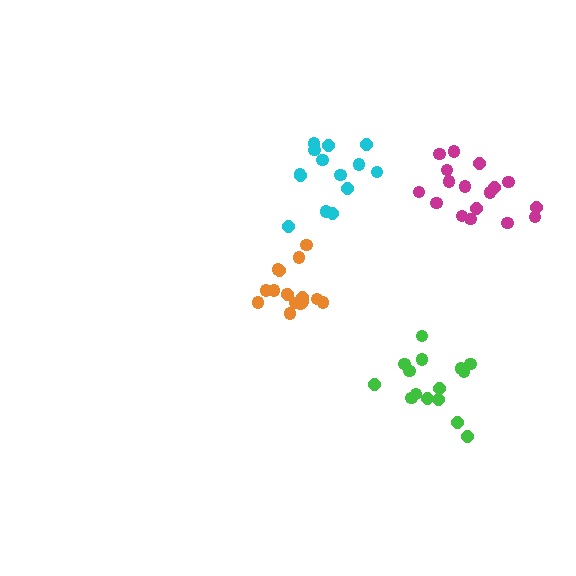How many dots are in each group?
Group 1: 15 dots, Group 2: 17 dots, Group 3: 16 dots, Group 4: 14 dots (62 total).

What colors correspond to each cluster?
The clusters are colored: green, magenta, orange, cyan.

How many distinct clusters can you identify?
There are 4 distinct clusters.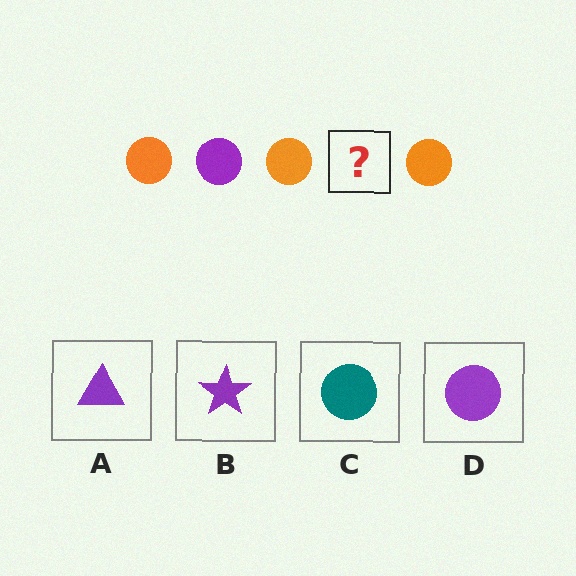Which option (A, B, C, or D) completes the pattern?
D.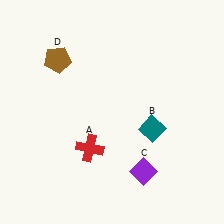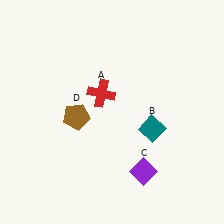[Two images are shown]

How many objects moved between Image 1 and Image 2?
2 objects moved between the two images.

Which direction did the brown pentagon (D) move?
The brown pentagon (D) moved down.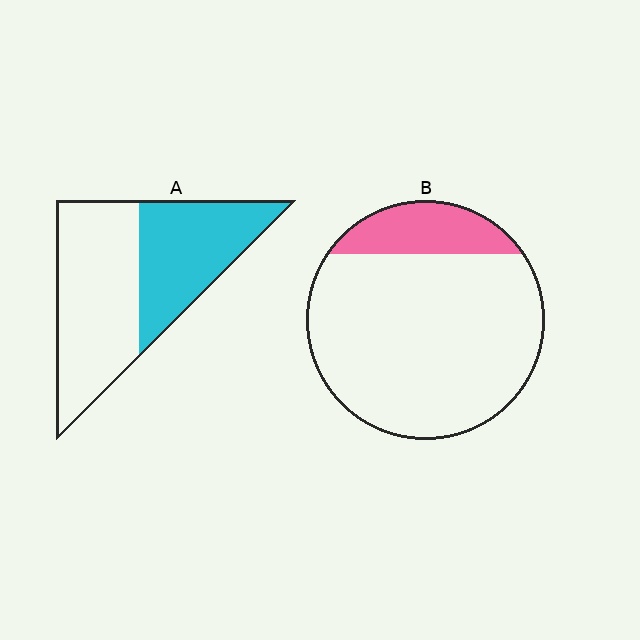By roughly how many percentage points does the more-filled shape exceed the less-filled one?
By roughly 25 percentage points (A over B).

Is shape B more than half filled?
No.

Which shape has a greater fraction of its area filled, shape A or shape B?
Shape A.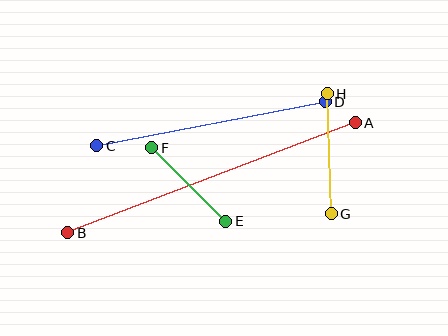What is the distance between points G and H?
The distance is approximately 120 pixels.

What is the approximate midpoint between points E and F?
The midpoint is at approximately (189, 184) pixels.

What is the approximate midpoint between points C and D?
The midpoint is at approximately (211, 124) pixels.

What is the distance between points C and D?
The distance is approximately 233 pixels.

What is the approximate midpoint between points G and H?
The midpoint is at approximately (329, 154) pixels.